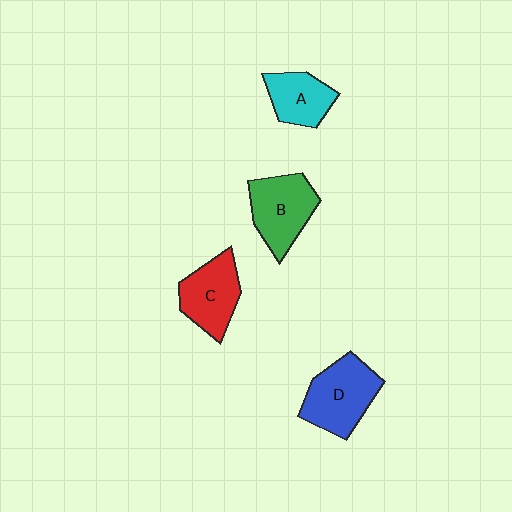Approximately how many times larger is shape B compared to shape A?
Approximately 1.4 times.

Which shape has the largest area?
Shape D (blue).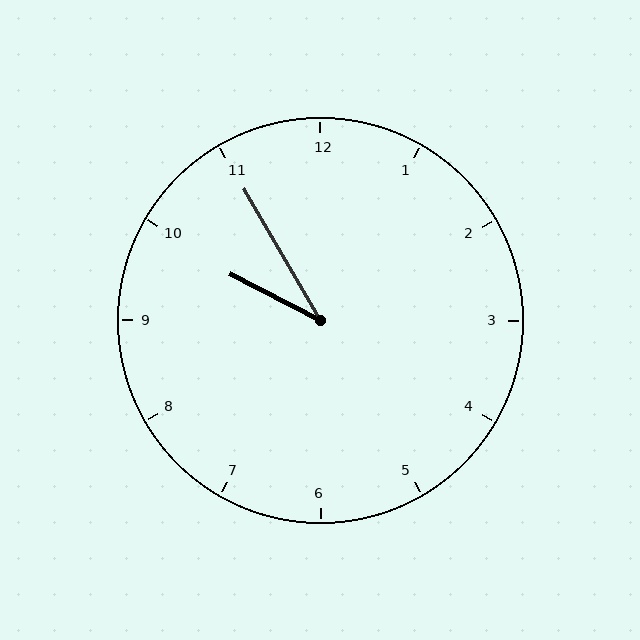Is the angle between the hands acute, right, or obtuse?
It is acute.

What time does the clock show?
9:55.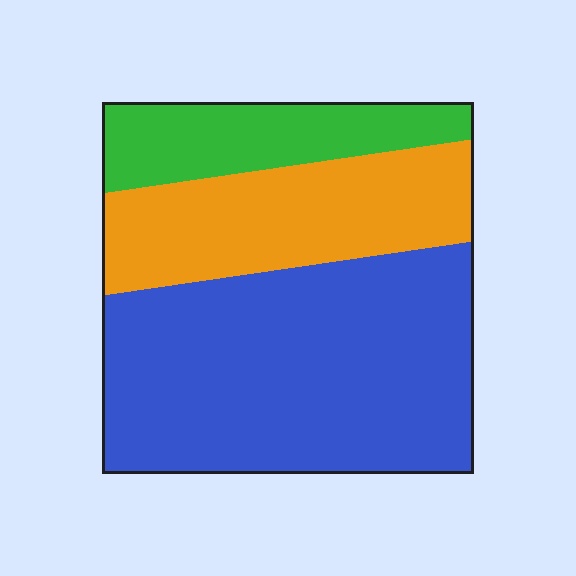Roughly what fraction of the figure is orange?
Orange takes up between a quarter and a half of the figure.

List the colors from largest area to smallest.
From largest to smallest: blue, orange, green.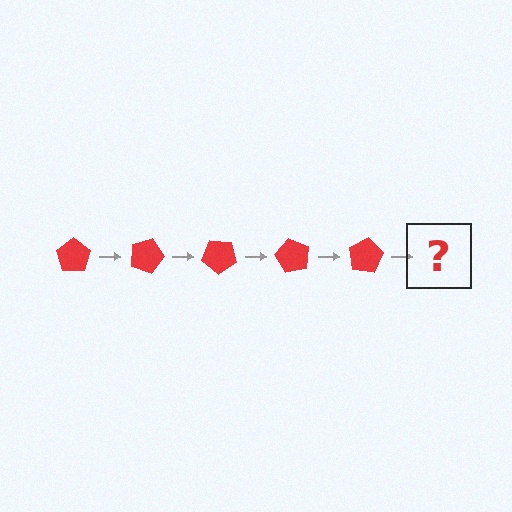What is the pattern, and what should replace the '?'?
The pattern is that the pentagon rotates 20 degrees each step. The '?' should be a red pentagon rotated 100 degrees.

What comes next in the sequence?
The next element should be a red pentagon rotated 100 degrees.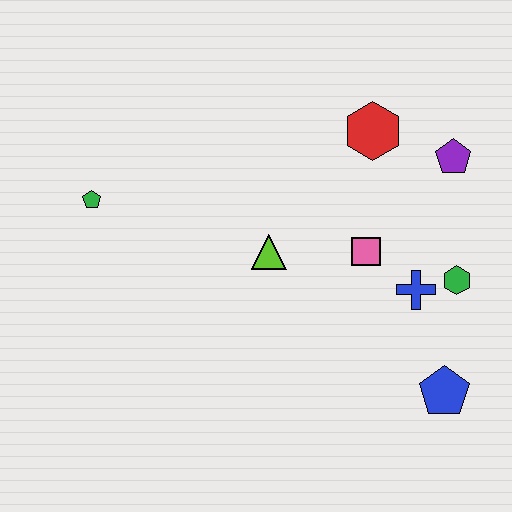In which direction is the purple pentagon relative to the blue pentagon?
The purple pentagon is above the blue pentagon.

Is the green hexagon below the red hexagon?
Yes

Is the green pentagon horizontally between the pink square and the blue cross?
No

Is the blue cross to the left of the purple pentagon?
Yes